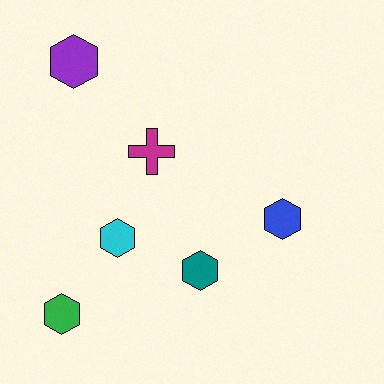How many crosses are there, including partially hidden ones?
There is 1 cross.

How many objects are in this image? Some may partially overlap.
There are 6 objects.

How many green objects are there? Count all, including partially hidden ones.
There is 1 green object.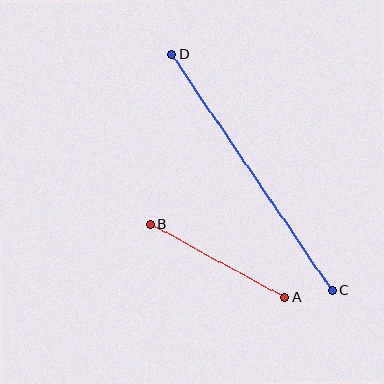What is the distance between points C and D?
The distance is approximately 285 pixels.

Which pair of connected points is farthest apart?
Points C and D are farthest apart.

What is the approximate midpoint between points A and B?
The midpoint is at approximately (217, 261) pixels.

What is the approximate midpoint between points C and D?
The midpoint is at approximately (252, 173) pixels.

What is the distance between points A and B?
The distance is approximately 154 pixels.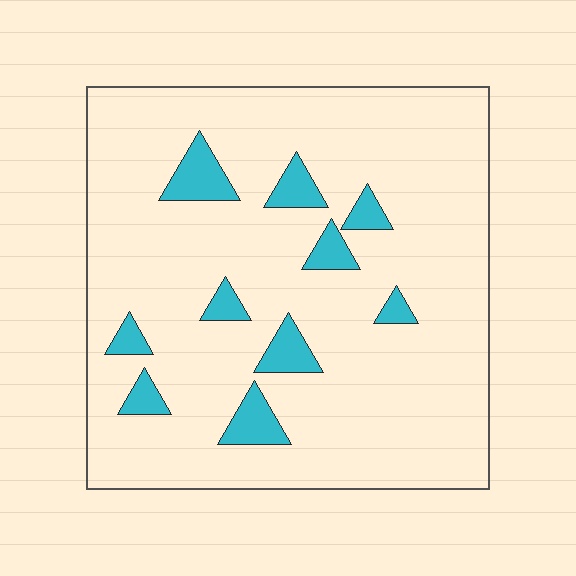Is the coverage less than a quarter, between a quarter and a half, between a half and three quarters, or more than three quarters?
Less than a quarter.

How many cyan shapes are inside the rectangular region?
10.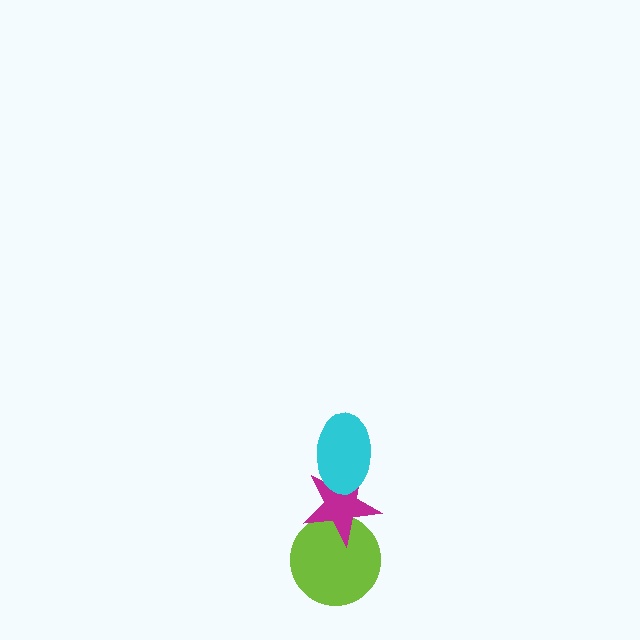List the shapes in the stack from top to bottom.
From top to bottom: the cyan ellipse, the magenta star, the lime circle.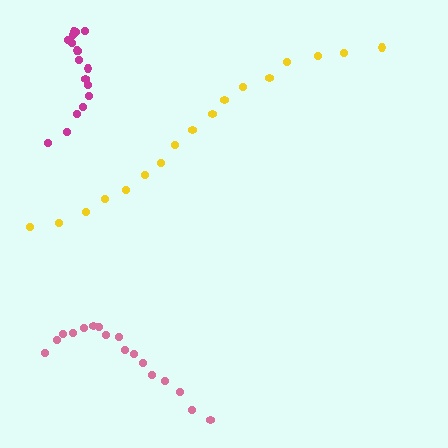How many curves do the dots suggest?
There are 3 distinct paths.